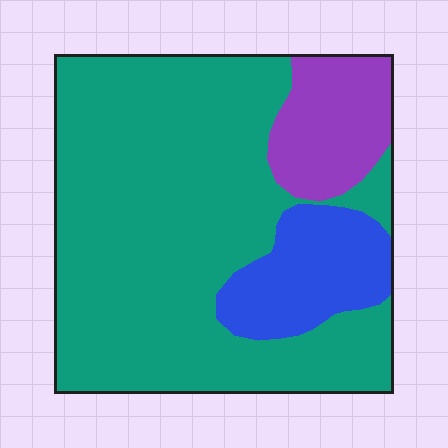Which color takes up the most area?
Teal, at roughly 75%.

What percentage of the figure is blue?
Blue covers about 15% of the figure.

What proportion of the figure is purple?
Purple takes up about one eighth (1/8) of the figure.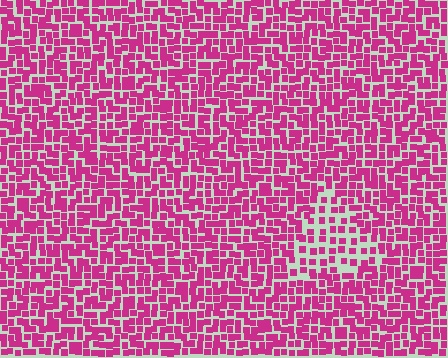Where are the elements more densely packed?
The elements are more densely packed outside the triangle boundary.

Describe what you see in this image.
The image contains small magenta elements arranged at two different densities. A triangle-shaped region is visible where the elements are less densely packed than the surrounding area.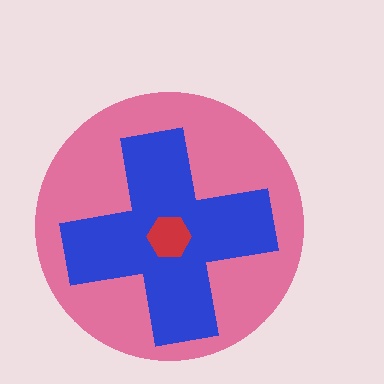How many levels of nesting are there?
3.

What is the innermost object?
The red hexagon.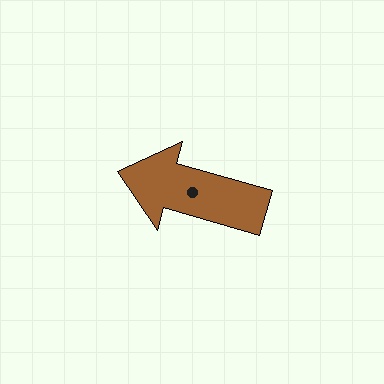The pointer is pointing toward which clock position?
Roughly 10 o'clock.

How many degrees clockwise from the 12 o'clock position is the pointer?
Approximately 286 degrees.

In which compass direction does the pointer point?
West.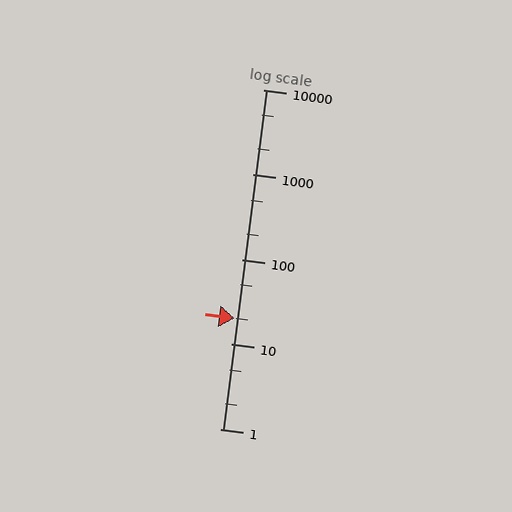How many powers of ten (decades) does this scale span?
The scale spans 4 decades, from 1 to 10000.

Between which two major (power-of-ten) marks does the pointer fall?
The pointer is between 10 and 100.